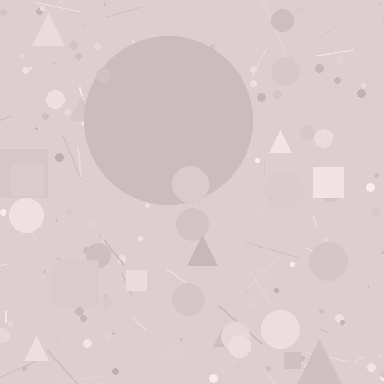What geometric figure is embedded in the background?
A circle is embedded in the background.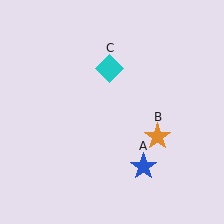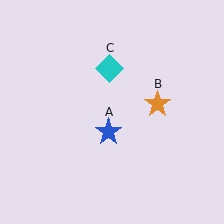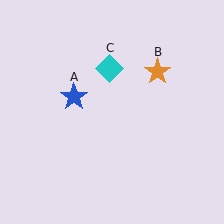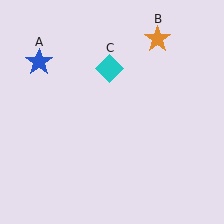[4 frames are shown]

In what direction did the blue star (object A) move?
The blue star (object A) moved up and to the left.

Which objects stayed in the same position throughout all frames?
Cyan diamond (object C) remained stationary.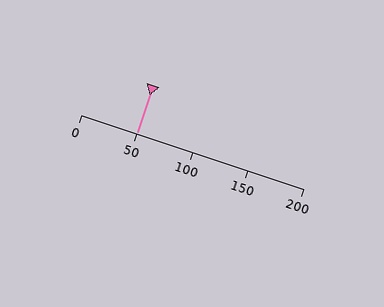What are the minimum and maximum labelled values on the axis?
The axis runs from 0 to 200.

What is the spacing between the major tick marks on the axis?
The major ticks are spaced 50 apart.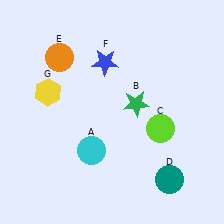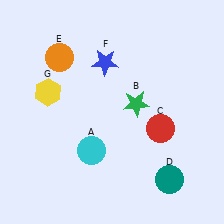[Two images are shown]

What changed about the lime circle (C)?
In Image 1, C is lime. In Image 2, it changed to red.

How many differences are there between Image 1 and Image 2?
There is 1 difference between the two images.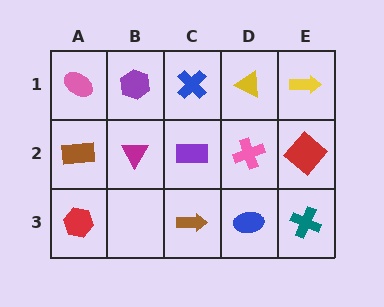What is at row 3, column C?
A brown arrow.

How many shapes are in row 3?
4 shapes.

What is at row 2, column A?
A brown rectangle.